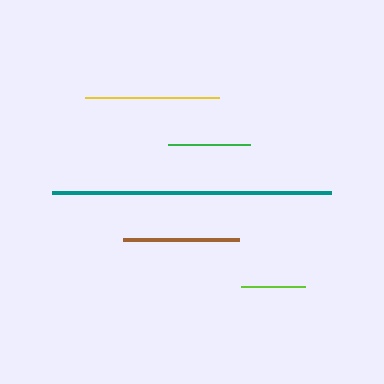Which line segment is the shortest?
The lime line is the shortest at approximately 64 pixels.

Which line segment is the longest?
The teal line is the longest at approximately 279 pixels.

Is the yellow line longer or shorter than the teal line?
The teal line is longer than the yellow line.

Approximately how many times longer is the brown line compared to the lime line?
The brown line is approximately 1.8 times the length of the lime line.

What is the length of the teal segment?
The teal segment is approximately 279 pixels long.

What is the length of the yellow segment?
The yellow segment is approximately 134 pixels long.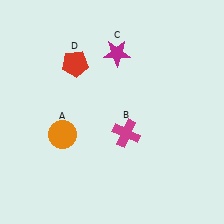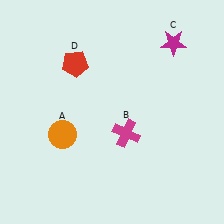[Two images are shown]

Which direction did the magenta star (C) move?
The magenta star (C) moved right.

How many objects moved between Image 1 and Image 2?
1 object moved between the two images.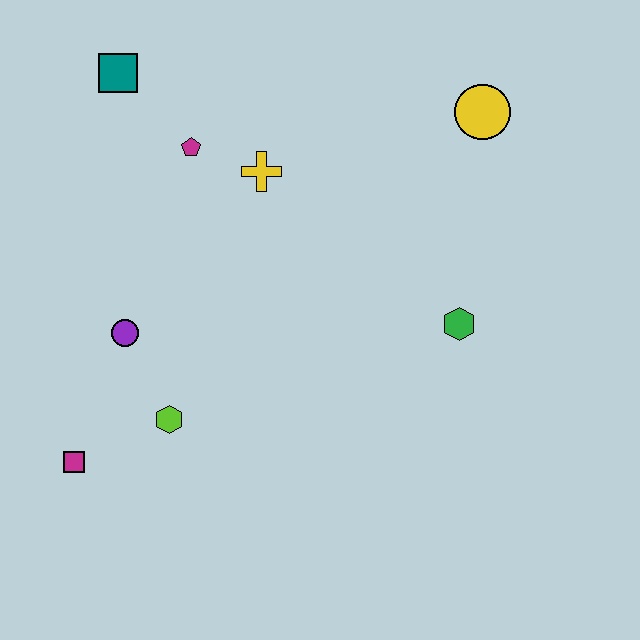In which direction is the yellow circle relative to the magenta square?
The yellow circle is to the right of the magenta square.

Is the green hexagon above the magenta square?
Yes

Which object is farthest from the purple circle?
The yellow circle is farthest from the purple circle.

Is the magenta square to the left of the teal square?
Yes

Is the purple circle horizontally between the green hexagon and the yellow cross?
No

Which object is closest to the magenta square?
The lime hexagon is closest to the magenta square.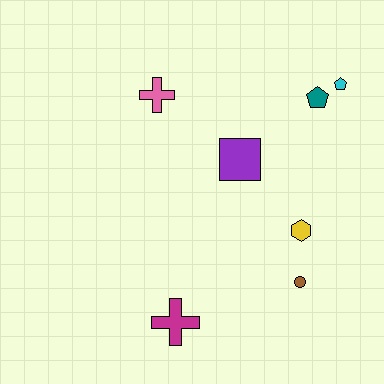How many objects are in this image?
There are 7 objects.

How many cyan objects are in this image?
There is 1 cyan object.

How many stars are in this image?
There are no stars.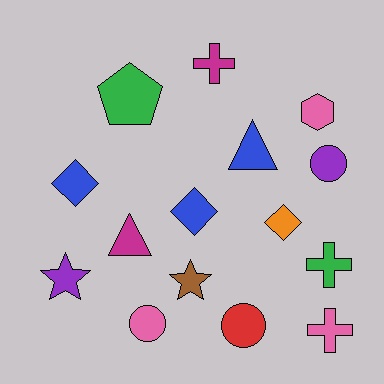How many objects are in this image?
There are 15 objects.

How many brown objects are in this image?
There is 1 brown object.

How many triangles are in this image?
There are 2 triangles.